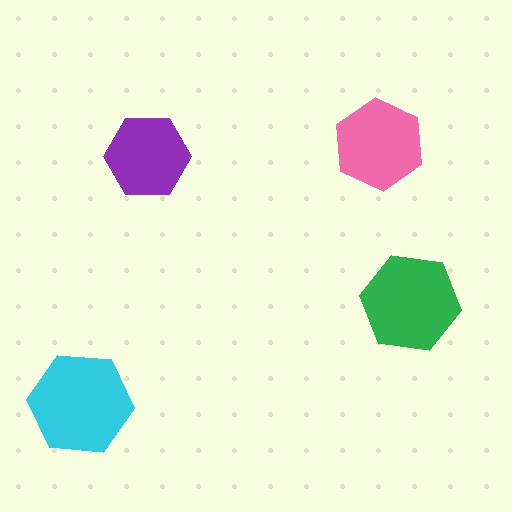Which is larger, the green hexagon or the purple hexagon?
The green one.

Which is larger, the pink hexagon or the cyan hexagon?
The cyan one.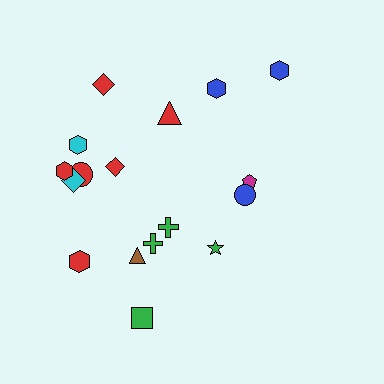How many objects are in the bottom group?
There are 5 objects.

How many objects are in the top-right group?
There are 4 objects.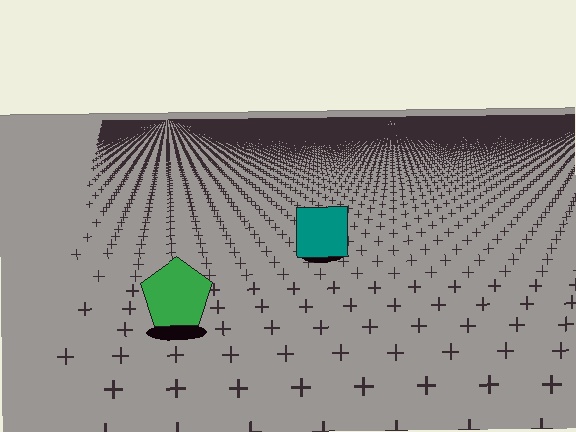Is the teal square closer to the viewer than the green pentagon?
No. The green pentagon is closer — you can tell from the texture gradient: the ground texture is coarser near it.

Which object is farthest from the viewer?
The teal square is farthest from the viewer. It appears smaller and the ground texture around it is denser.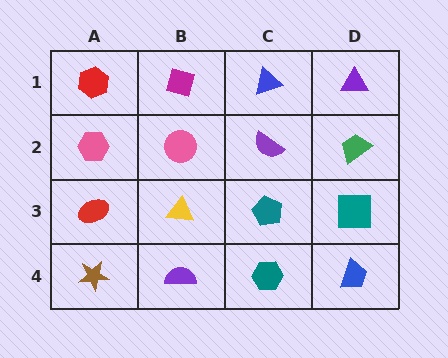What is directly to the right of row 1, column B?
A blue triangle.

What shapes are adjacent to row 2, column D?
A purple triangle (row 1, column D), a teal square (row 3, column D), a purple semicircle (row 2, column C).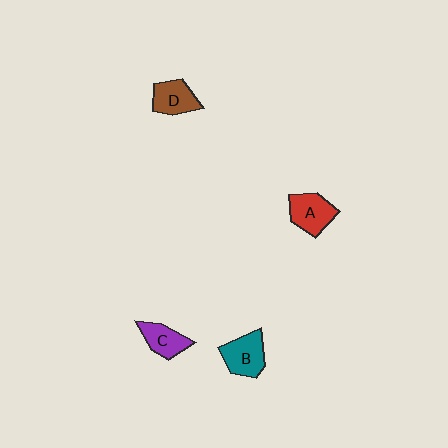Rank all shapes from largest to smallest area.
From largest to smallest: B (teal), A (red), D (brown), C (purple).